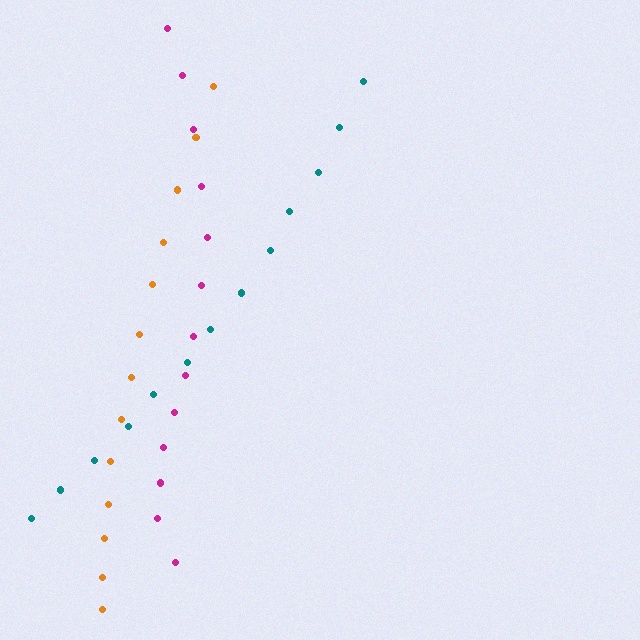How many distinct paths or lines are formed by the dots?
There are 3 distinct paths.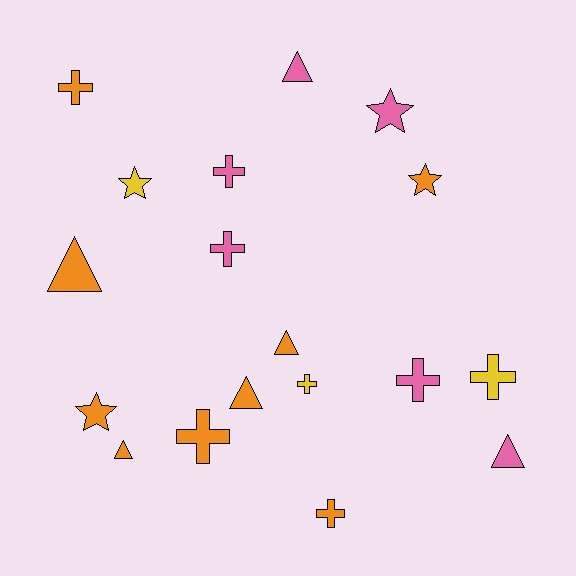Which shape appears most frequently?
Cross, with 8 objects.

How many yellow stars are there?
There is 1 yellow star.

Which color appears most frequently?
Orange, with 9 objects.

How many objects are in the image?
There are 18 objects.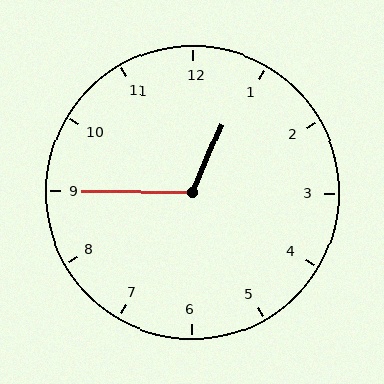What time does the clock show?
12:45.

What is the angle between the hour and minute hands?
Approximately 112 degrees.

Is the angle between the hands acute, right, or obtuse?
It is obtuse.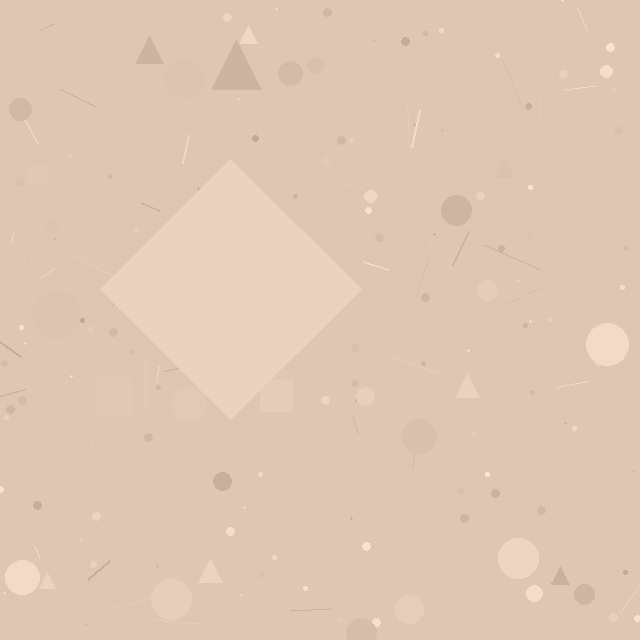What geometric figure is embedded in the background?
A diamond is embedded in the background.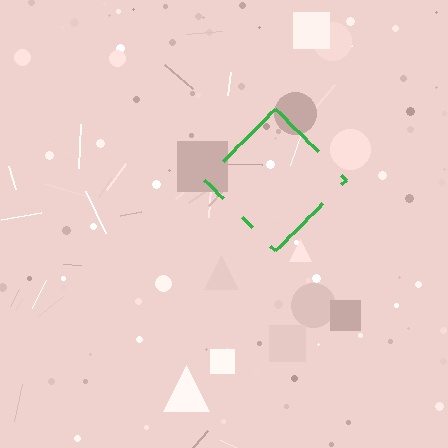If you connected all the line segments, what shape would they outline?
They would outline a diamond.